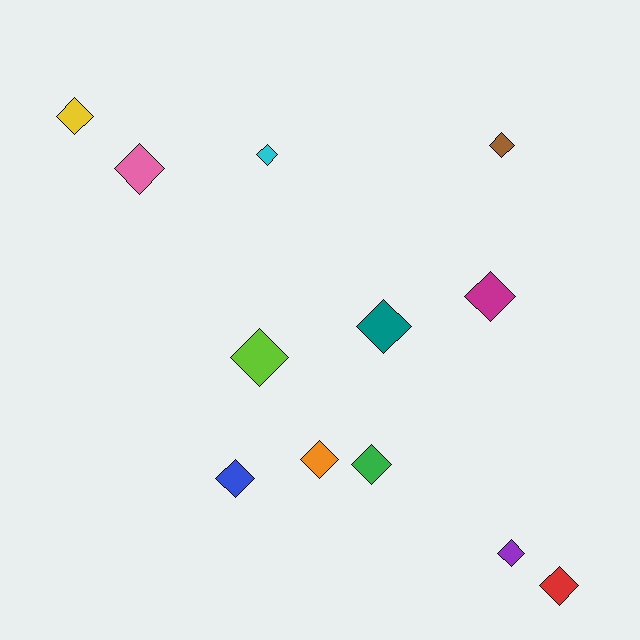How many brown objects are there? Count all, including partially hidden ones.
There is 1 brown object.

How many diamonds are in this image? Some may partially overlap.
There are 12 diamonds.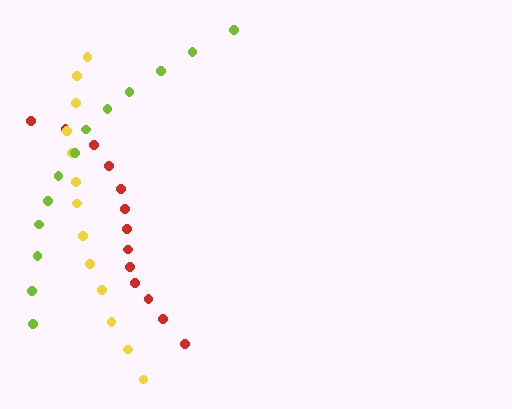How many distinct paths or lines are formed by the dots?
There are 3 distinct paths.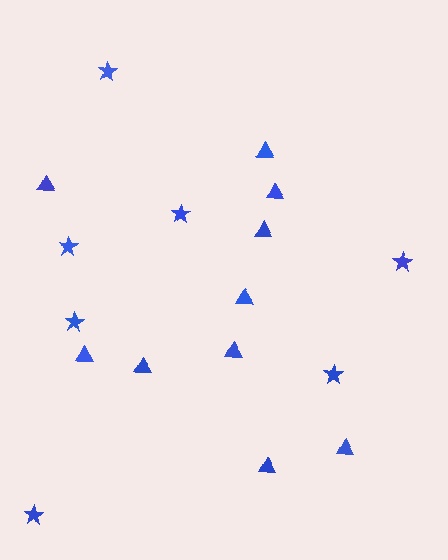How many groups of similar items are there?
There are 2 groups: one group of triangles (10) and one group of stars (7).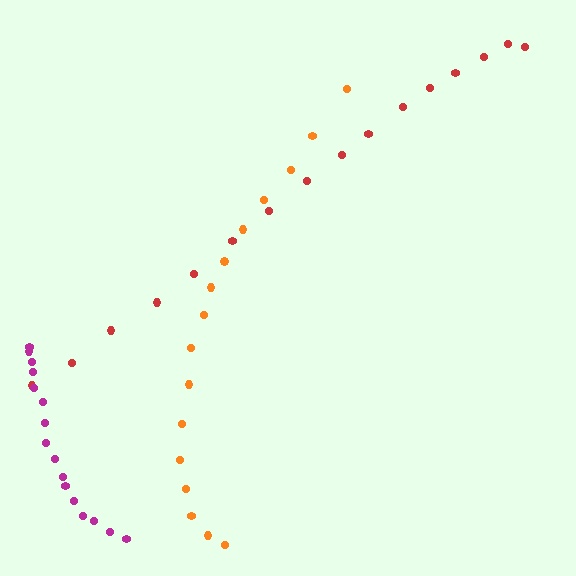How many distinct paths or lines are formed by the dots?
There are 3 distinct paths.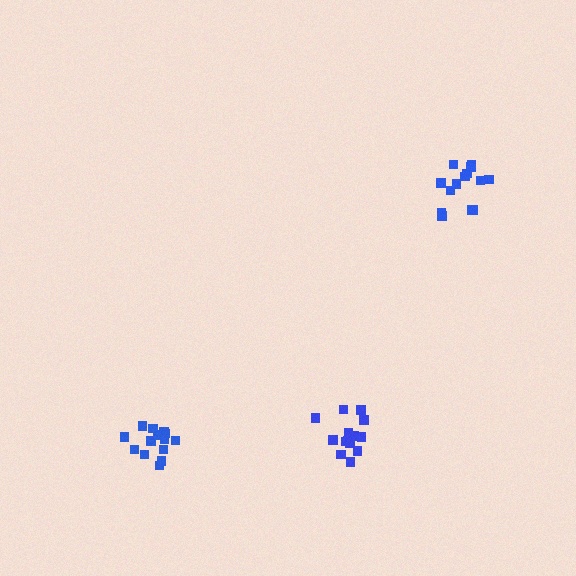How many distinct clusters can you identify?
There are 3 distinct clusters.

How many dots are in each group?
Group 1: 15 dots, Group 2: 14 dots, Group 3: 14 dots (43 total).